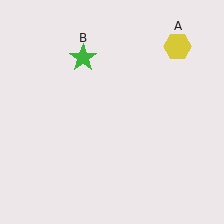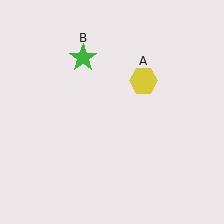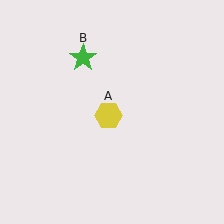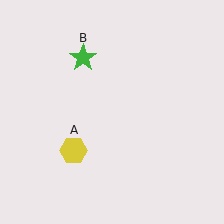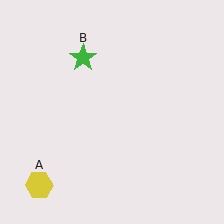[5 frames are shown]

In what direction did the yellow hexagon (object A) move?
The yellow hexagon (object A) moved down and to the left.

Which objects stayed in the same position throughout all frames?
Green star (object B) remained stationary.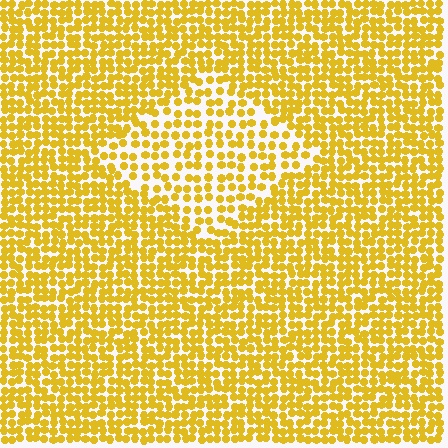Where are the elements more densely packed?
The elements are more densely packed outside the diamond boundary.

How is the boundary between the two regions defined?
The boundary is defined by a change in element density (approximately 1.7x ratio). All elements are the same color, size, and shape.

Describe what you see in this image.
The image contains small yellow elements arranged at two different densities. A diamond-shaped region is visible where the elements are less densely packed than the surrounding area.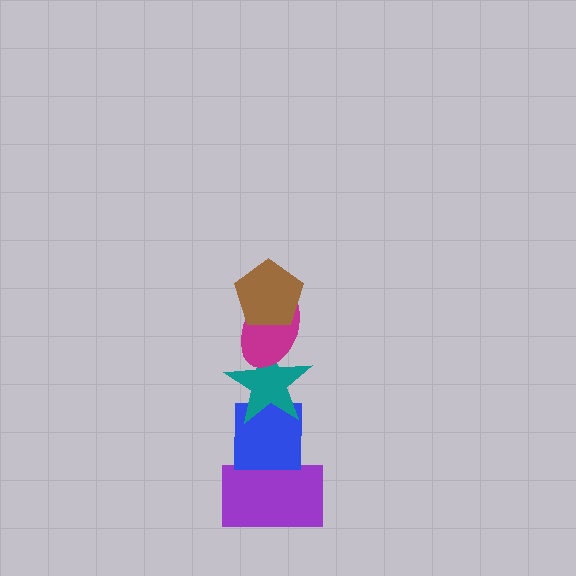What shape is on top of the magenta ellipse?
The brown pentagon is on top of the magenta ellipse.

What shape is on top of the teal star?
The magenta ellipse is on top of the teal star.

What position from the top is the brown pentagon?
The brown pentagon is 1st from the top.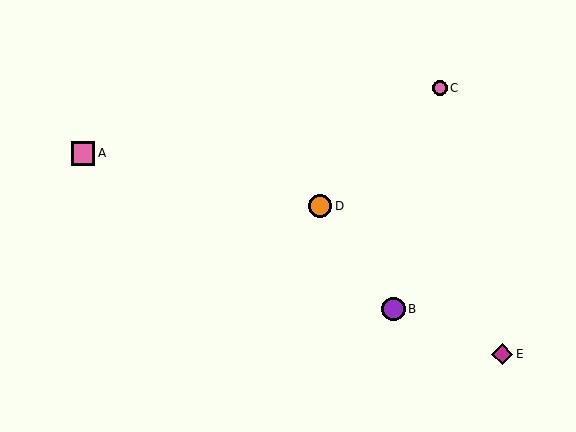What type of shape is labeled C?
Shape C is a pink circle.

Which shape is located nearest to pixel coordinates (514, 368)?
The magenta diamond (labeled E) at (502, 354) is nearest to that location.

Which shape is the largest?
The purple circle (labeled B) is the largest.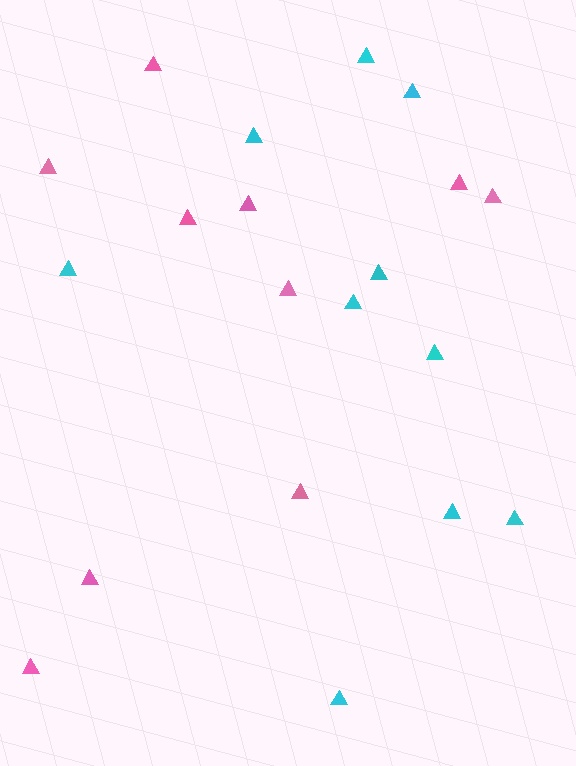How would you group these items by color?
There are 2 groups: one group of cyan triangles (10) and one group of pink triangles (10).